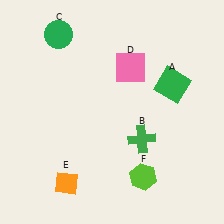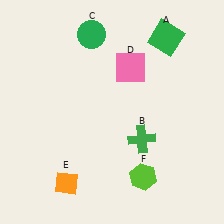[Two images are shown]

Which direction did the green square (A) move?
The green square (A) moved up.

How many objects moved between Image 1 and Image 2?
2 objects moved between the two images.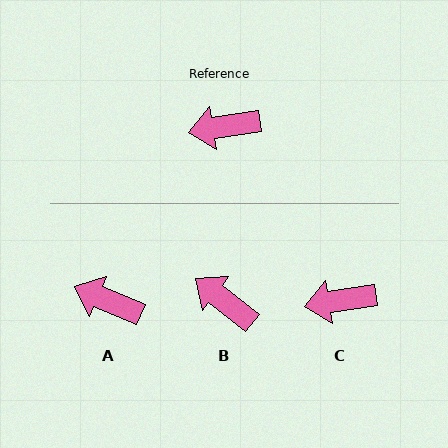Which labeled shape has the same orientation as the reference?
C.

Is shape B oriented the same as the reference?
No, it is off by about 47 degrees.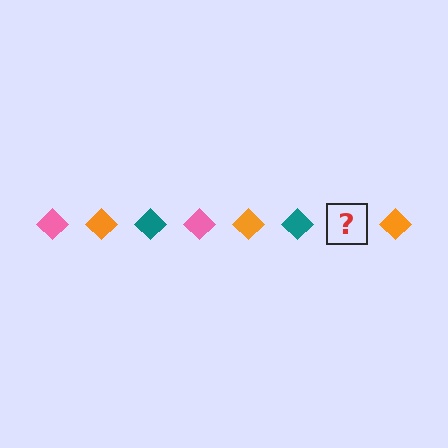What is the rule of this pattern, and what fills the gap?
The rule is that the pattern cycles through pink, orange, teal diamonds. The gap should be filled with a pink diamond.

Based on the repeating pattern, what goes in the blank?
The blank should be a pink diamond.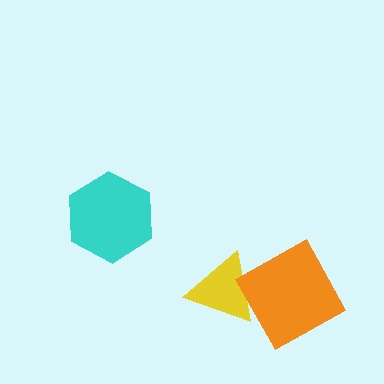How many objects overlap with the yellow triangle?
1 object overlaps with the yellow triangle.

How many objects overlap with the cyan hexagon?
0 objects overlap with the cyan hexagon.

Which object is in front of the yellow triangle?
The orange square is in front of the yellow triangle.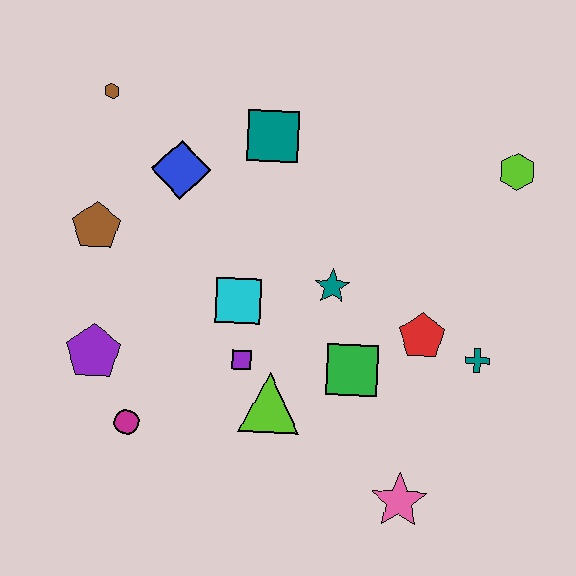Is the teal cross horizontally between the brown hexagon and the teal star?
No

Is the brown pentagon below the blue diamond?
Yes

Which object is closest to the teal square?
The blue diamond is closest to the teal square.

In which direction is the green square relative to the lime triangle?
The green square is to the right of the lime triangle.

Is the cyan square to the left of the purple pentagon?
No